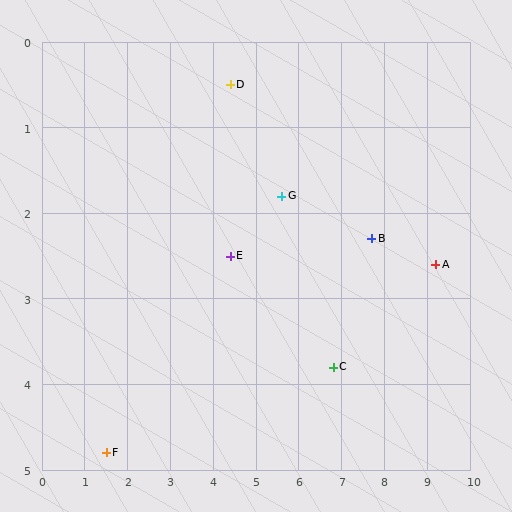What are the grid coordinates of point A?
Point A is at approximately (9.2, 2.6).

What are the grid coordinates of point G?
Point G is at approximately (5.6, 1.8).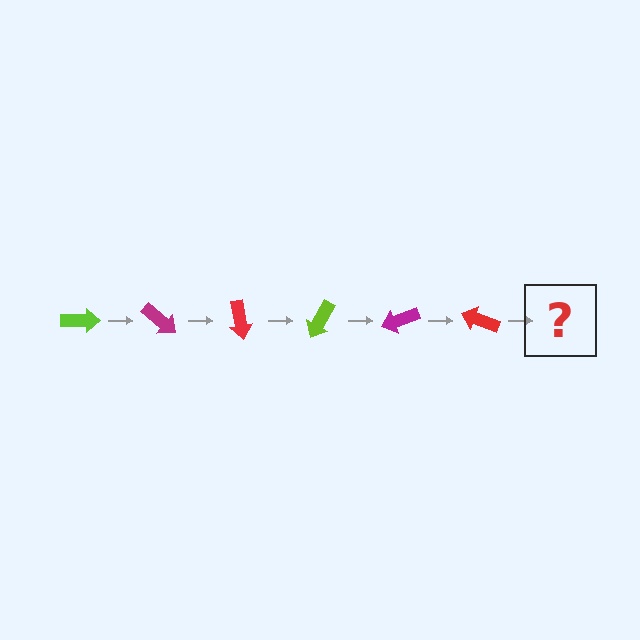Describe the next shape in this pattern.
It should be a lime arrow, rotated 240 degrees from the start.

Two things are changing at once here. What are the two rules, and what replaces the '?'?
The two rules are that it rotates 40 degrees each step and the color cycles through lime, magenta, and red. The '?' should be a lime arrow, rotated 240 degrees from the start.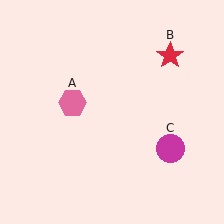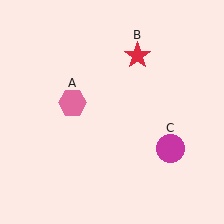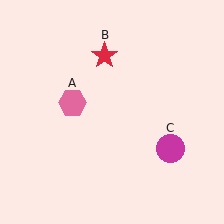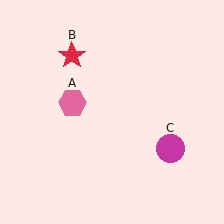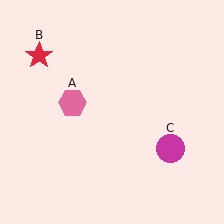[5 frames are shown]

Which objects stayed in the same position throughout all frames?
Pink hexagon (object A) and magenta circle (object C) remained stationary.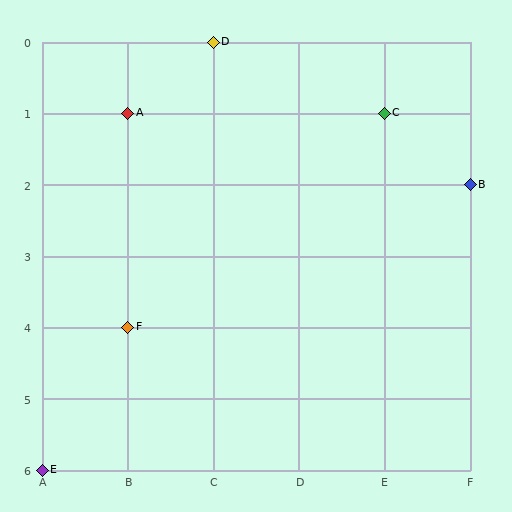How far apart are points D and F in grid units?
Points D and F are 1 column and 4 rows apart (about 4.1 grid units diagonally).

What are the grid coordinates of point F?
Point F is at grid coordinates (B, 4).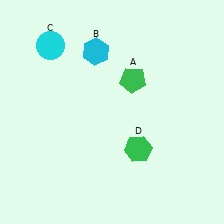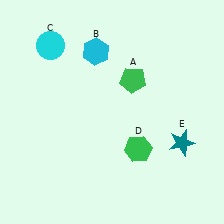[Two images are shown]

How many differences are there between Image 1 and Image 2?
There is 1 difference between the two images.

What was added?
A teal star (E) was added in Image 2.